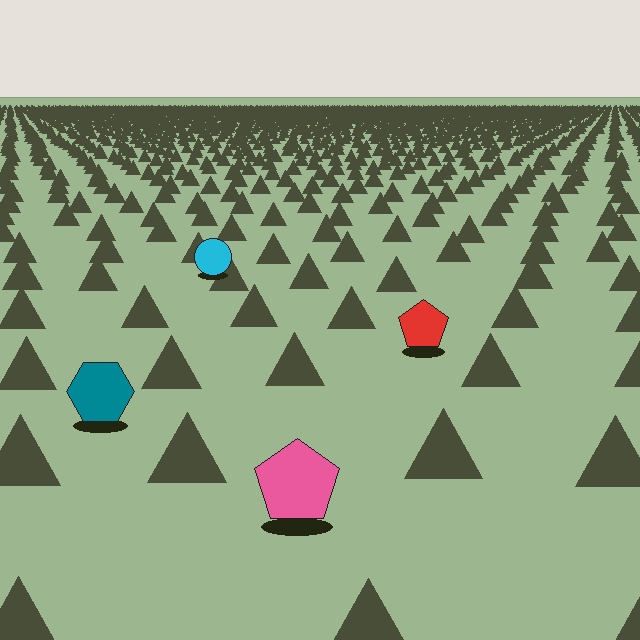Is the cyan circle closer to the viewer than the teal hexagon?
No. The teal hexagon is closer — you can tell from the texture gradient: the ground texture is coarser near it.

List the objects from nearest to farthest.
From nearest to farthest: the pink pentagon, the teal hexagon, the red pentagon, the cyan circle.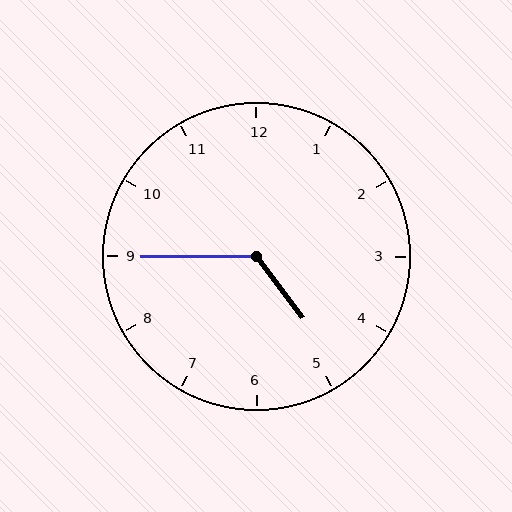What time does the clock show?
4:45.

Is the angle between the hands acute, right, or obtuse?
It is obtuse.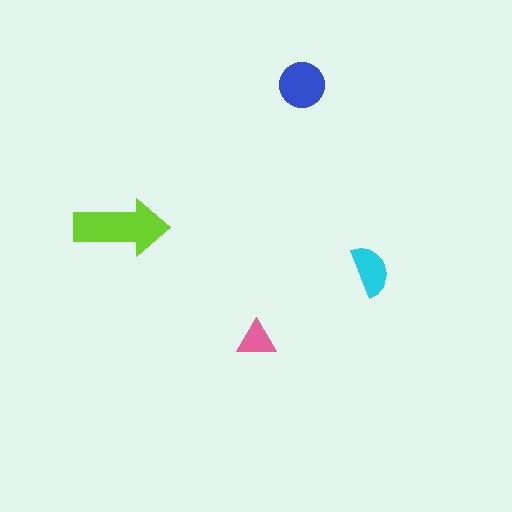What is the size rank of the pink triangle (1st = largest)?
4th.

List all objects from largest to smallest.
The lime arrow, the blue circle, the cyan semicircle, the pink triangle.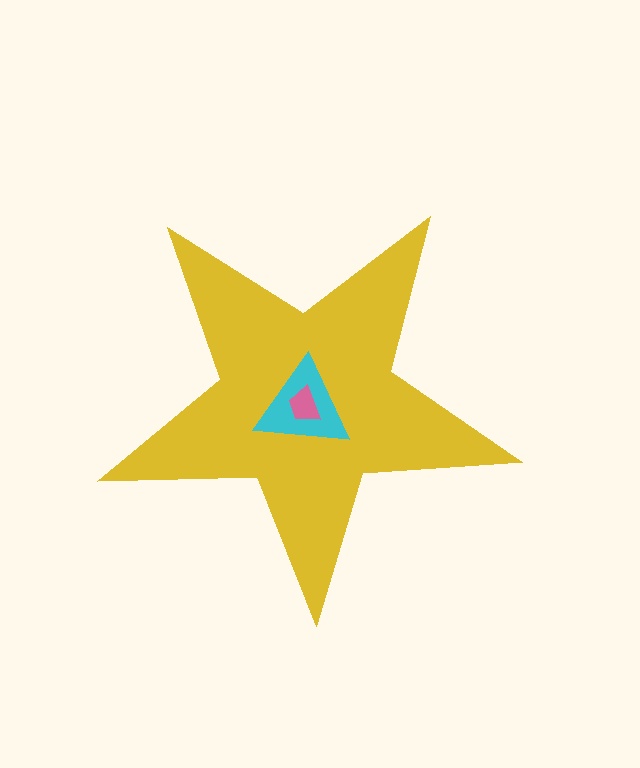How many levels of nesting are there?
3.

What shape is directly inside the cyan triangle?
The pink trapezoid.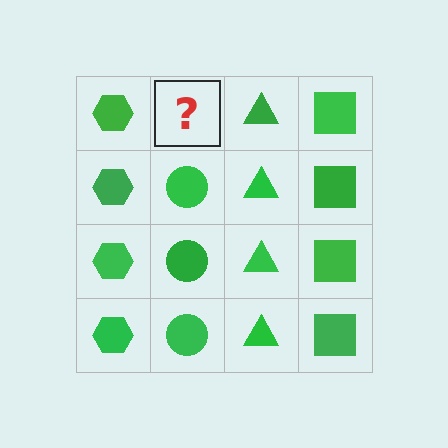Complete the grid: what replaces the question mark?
The question mark should be replaced with a green circle.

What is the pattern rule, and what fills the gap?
The rule is that each column has a consistent shape. The gap should be filled with a green circle.